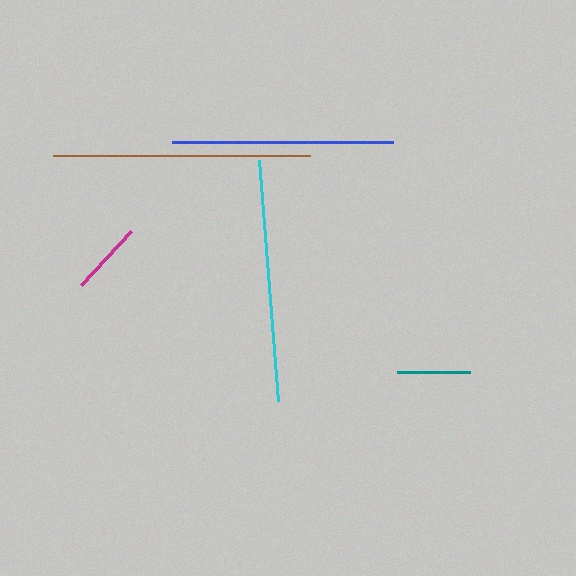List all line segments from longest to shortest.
From longest to shortest: brown, cyan, blue, magenta, teal.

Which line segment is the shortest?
The teal line is the shortest at approximately 73 pixels.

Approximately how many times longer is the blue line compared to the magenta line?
The blue line is approximately 3.0 times the length of the magenta line.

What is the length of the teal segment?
The teal segment is approximately 73 pixels long.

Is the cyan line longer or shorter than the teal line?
The cyan line is longer than the teal line.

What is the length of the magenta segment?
The magenta segment is approximately 74 pixels long.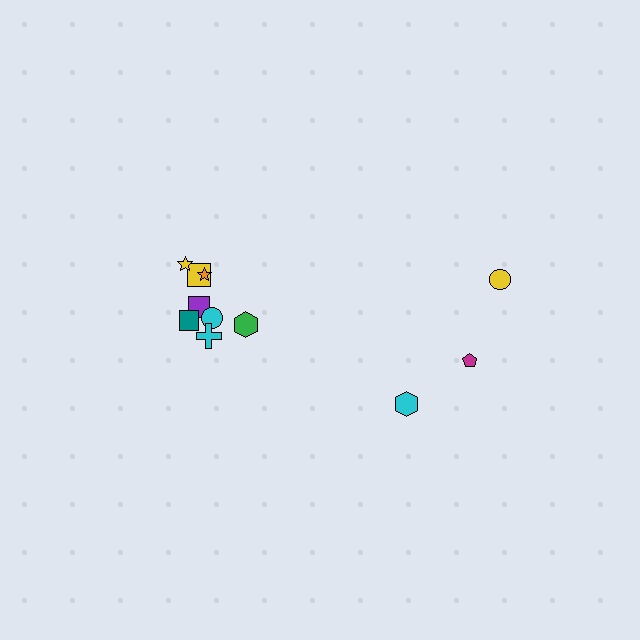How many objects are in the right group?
There are 3 objects.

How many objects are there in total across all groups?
There are 11 objects.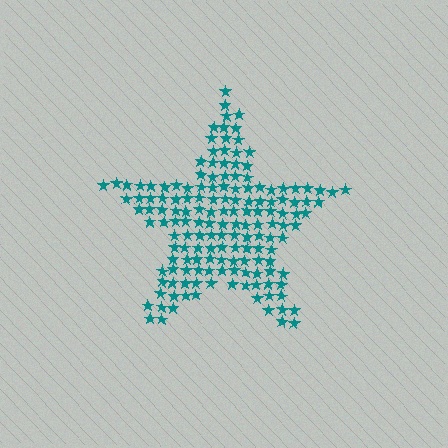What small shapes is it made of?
It is made of small stars.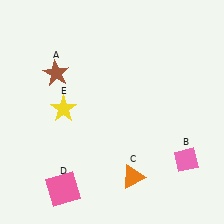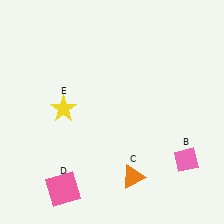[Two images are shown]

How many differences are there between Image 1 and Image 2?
There is 1 difference between the two images.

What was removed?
The brown star (A) was removed in Image 2.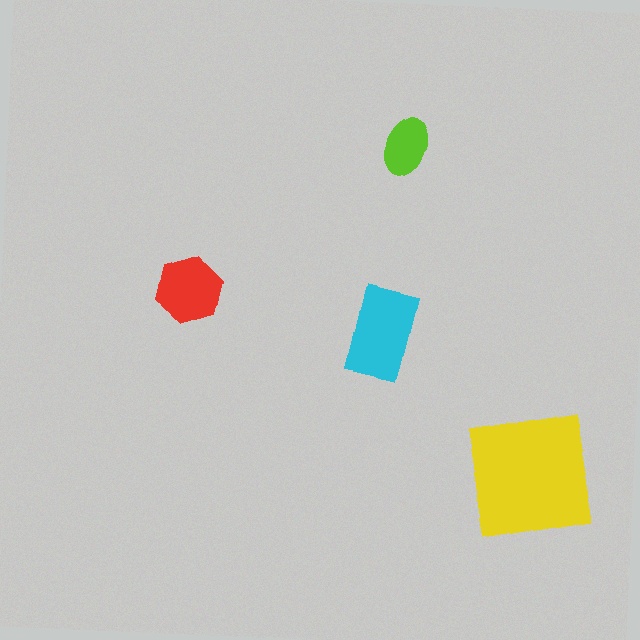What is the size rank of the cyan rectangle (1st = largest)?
2nd.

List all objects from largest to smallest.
The yellow square, the cyan rectangle, the red hexagon, the lime ellipse.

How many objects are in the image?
There are 4 objects in the image.